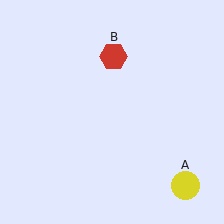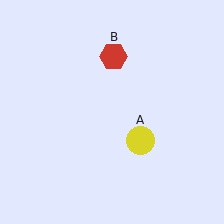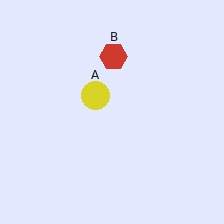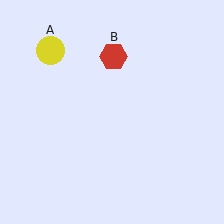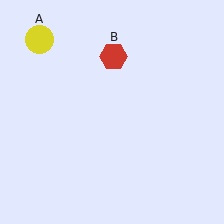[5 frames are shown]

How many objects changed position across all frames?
1 object changed position: yellow circle (object A).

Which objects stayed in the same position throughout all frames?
Red hexagon (object B) remained stationary.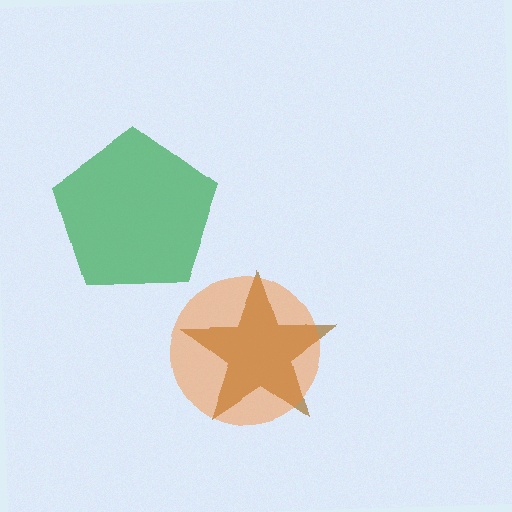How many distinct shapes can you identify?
There are 3 distinct shapes: a green pentagon, a brown star, an orange circle.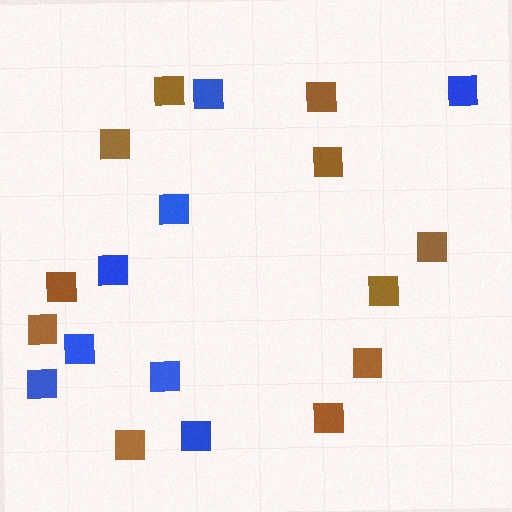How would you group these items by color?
There are 2 groups: one group of brown squares (11) and one group of blue squares (8).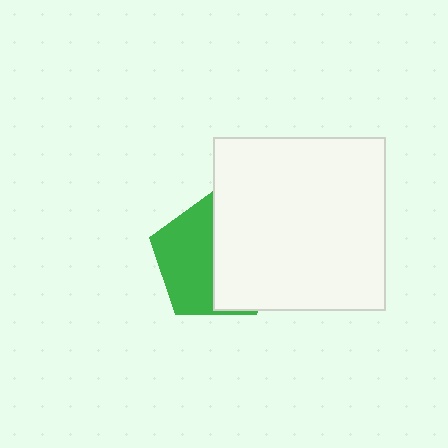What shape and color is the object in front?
The object in front is a white square.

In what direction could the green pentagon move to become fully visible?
The green pentagon could move left. That would shift it out from behind the white square entirely.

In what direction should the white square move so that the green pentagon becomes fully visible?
The white square should move right. That is the shortest direction to clear the overlap and leave the green pentagon fully visible.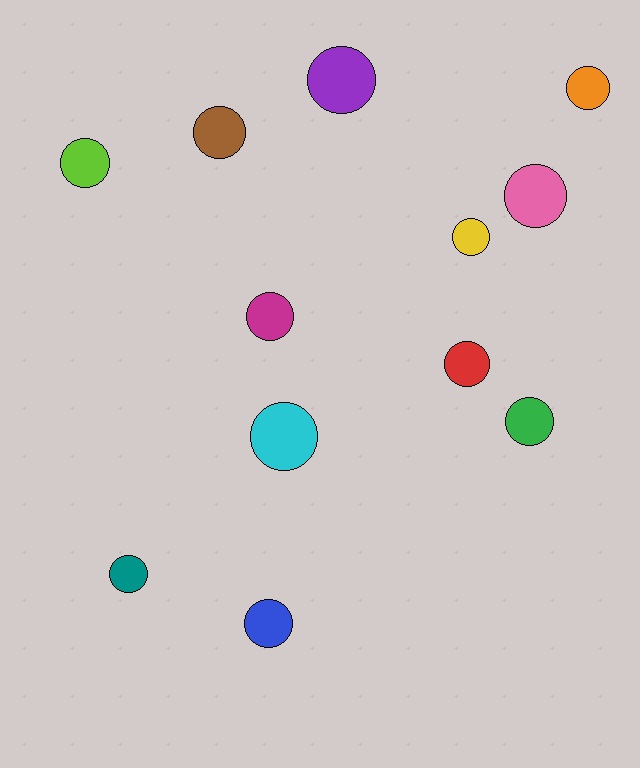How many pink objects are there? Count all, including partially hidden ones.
There is 1 pink object.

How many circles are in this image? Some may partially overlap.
There are 12 circles.